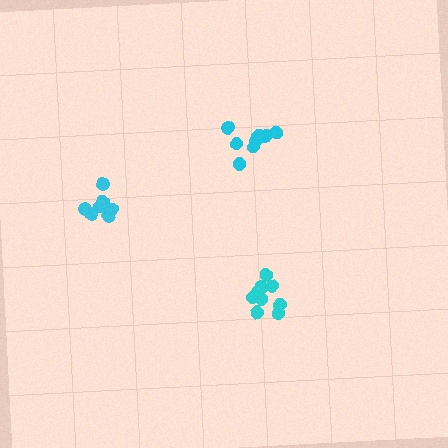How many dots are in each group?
Group 1: 9 dots, Group 2: 9 dots, Group 3: 9 dots (27 total).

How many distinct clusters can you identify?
There are 3 distinct clusters.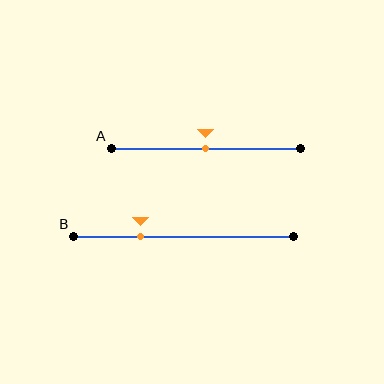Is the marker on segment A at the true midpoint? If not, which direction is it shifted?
Yes, the marker on segment A is at the true midpoint.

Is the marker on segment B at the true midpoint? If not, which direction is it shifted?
No, the marker on segment B is shifted to the left by about 20% of the segment length.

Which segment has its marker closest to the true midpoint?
Segment A has its marker closest to the true midpoint.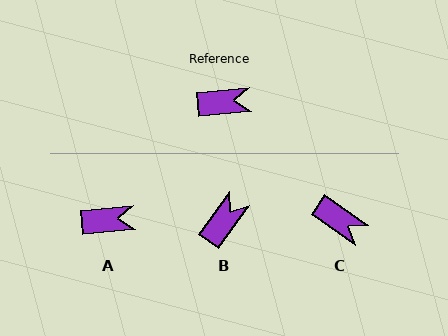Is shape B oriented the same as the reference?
No, it is off by about 49 degrees.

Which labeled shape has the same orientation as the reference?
A.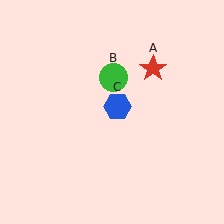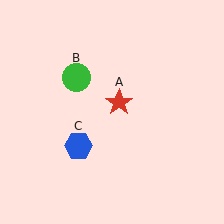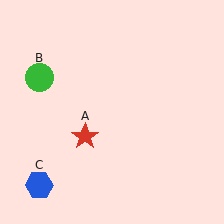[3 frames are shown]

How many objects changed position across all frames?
3 objects changed position: red star (object A), green circle (object B), blue hexagon (object C).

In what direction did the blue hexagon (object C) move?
The blue hexagon (object C) moved down and to the left.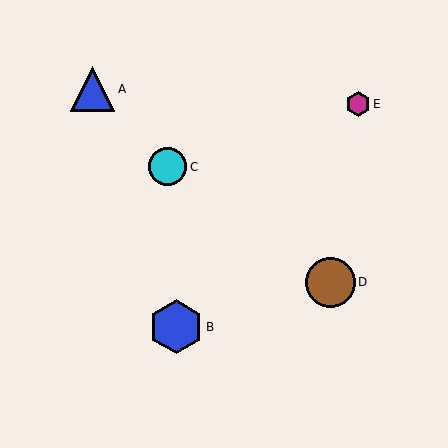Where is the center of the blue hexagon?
The center of the blue hexagon is at (176, 327).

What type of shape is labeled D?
Shape D is a brown circle.